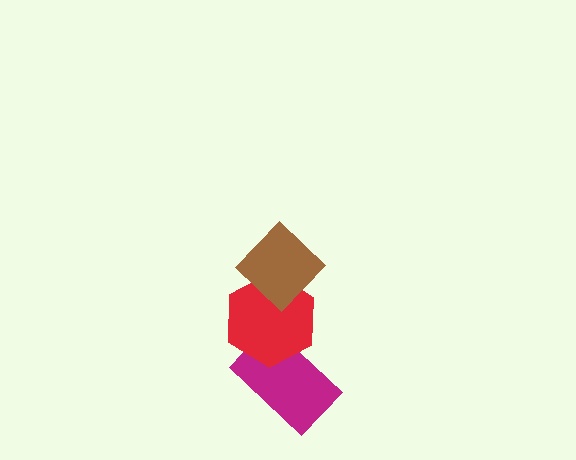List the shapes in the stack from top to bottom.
From top to bottom: the brown diamond, the red hexagon, the magenta rectangle.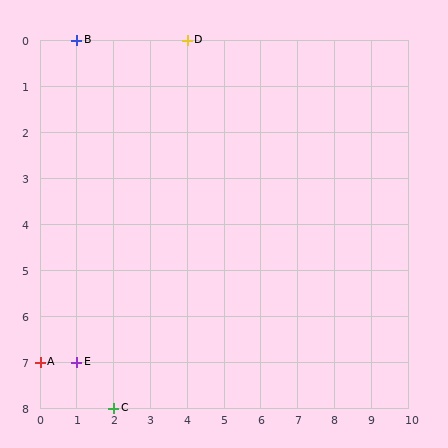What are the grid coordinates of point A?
Point A is at grid coordinates (0, 7).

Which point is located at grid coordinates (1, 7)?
Point E is at (1, 7).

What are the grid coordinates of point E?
Point E is at grid coordinates (1, 7).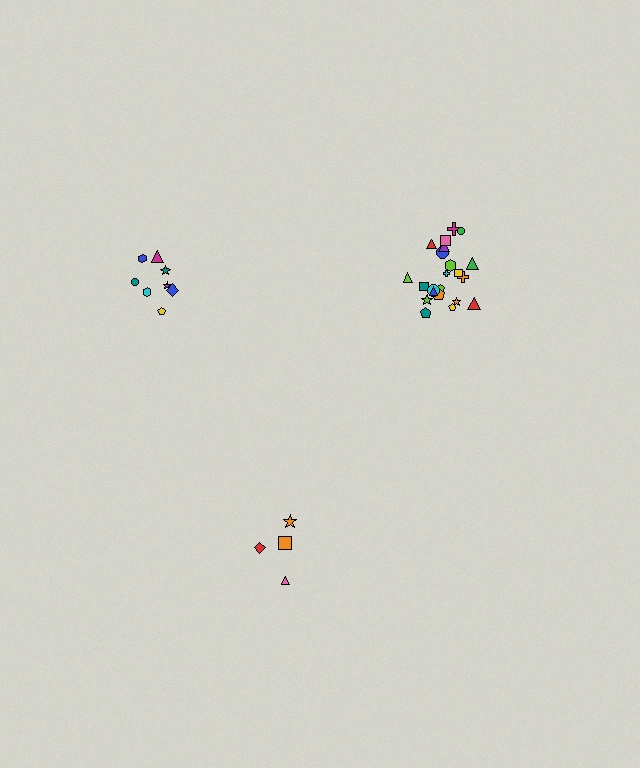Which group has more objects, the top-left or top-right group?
The top-right group.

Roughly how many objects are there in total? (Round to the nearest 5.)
Roughly 35 objects in total.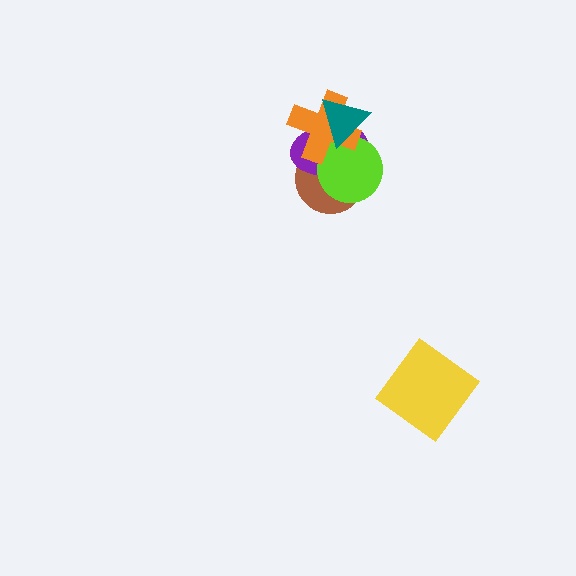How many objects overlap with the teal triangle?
3 objects overlap with the teal triangle.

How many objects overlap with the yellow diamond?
0 objects overlap with the yellow diamond.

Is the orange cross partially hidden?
Yes, it is partially covered by another shape.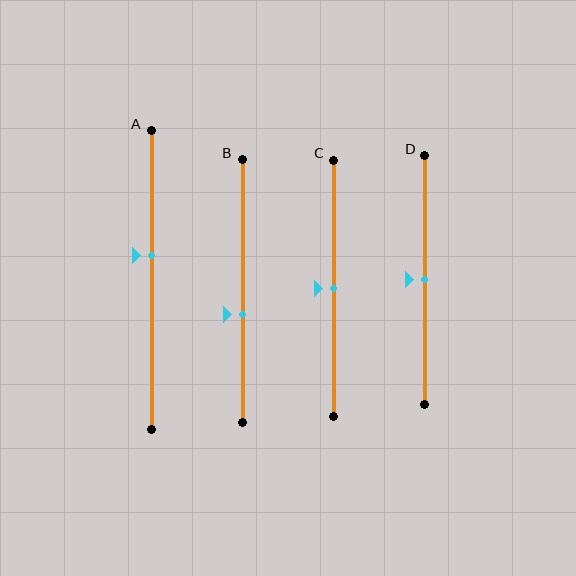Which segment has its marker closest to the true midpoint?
Segment C has its marker closest to the true midpoint.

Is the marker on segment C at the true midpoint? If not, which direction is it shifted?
Yes, the marker on segment C is at the true midpoint.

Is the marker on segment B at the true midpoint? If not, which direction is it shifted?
No, the marker on segment B is shifted downward by about 9% of the segment length.